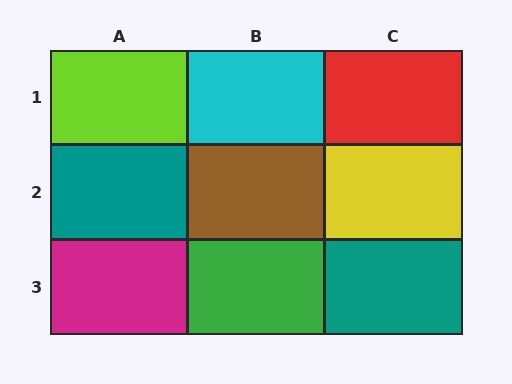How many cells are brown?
1 cell is brown.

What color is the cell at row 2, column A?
Teal.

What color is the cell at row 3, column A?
Magenta.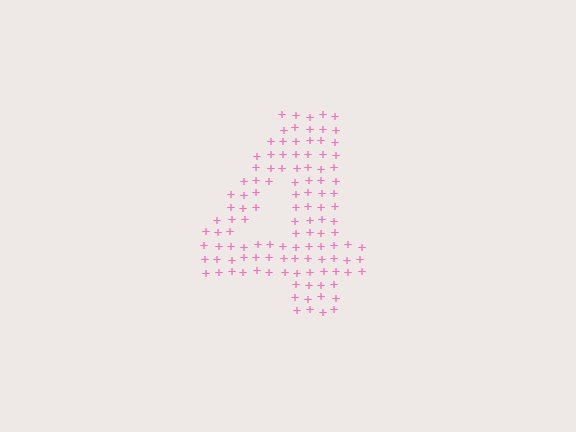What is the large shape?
The large shape is the digit 4.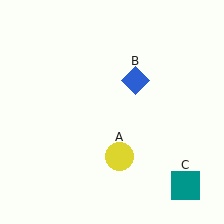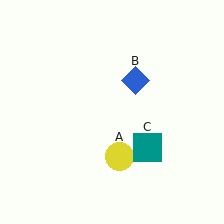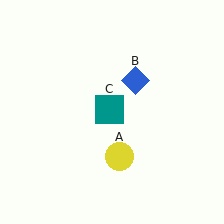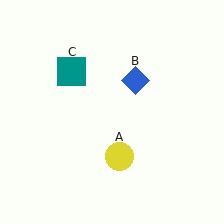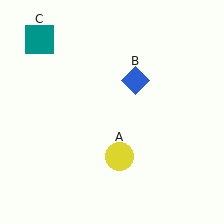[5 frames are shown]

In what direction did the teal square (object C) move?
The teal square (object C) moved up and to the left.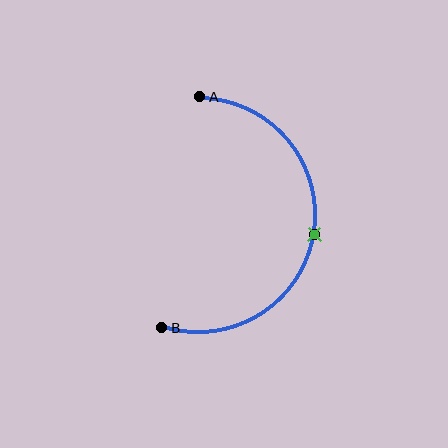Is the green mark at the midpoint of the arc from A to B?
Yes. The green mark lies on the arc at equal arc-length from both A and B — it is the arc midpoint.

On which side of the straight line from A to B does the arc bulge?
The arc bulges to the right of the straight line connecting A and B.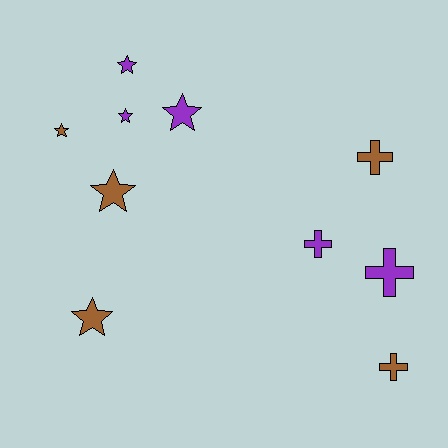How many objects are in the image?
There are 10 objects.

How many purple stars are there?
There are 3 purple stars.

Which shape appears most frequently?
Star, with 6 objects.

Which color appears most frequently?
Brown, with 5 objects.